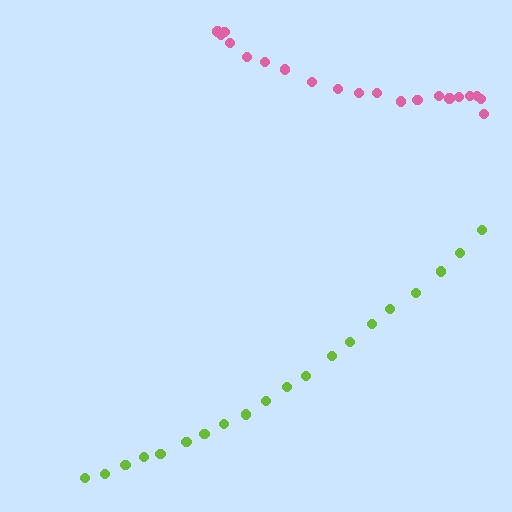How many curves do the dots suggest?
There are 2 distinct paths.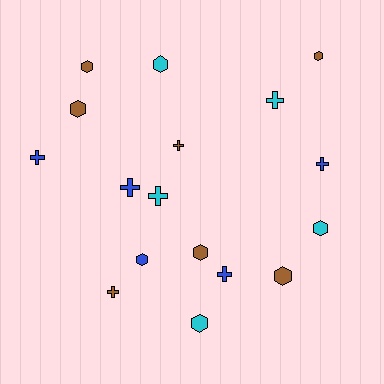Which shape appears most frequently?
Hexagon, with 9 objects.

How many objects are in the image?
There are 17 objects.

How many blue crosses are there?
There are 4 blue crosses.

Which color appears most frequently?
Brown, with 7 objects.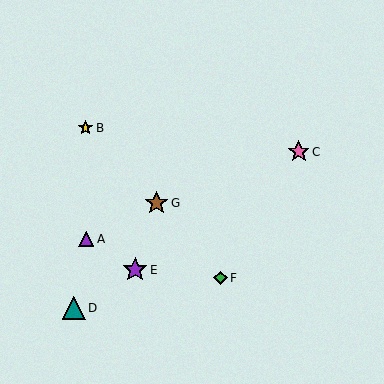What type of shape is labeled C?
Shape C is a pink star.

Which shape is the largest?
The purple star (labeled E) is the largest.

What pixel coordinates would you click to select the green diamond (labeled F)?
Click at (220, 278) to select the green diamond F.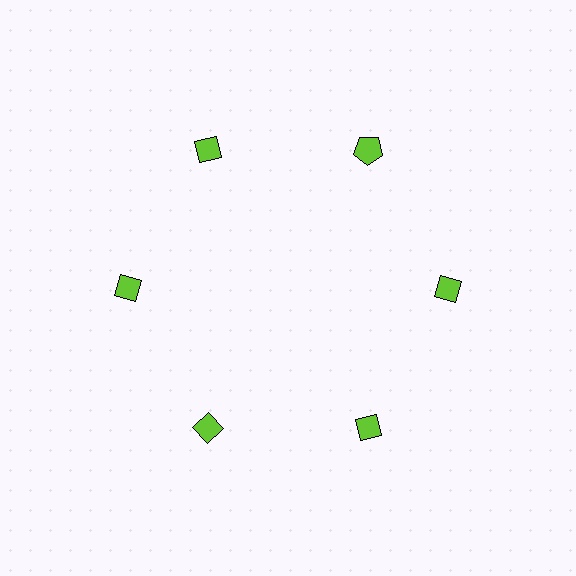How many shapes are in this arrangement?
There are 6 shapes arranged in a ring pattern.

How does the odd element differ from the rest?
It has a different shape: pentagon instead of diamond.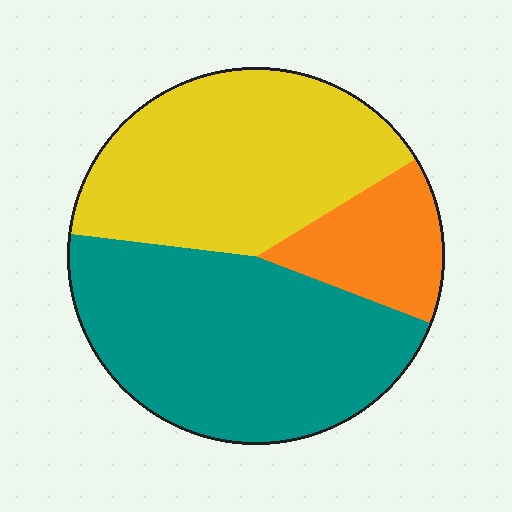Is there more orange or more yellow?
Yellow.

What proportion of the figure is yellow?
Yellow covers about 40% of the figure.